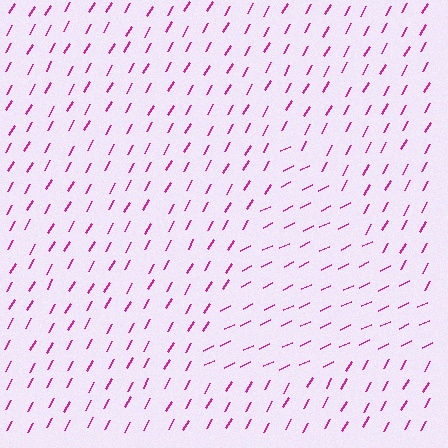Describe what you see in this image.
The image is filled with small magenta line segments. A triangle region in the image has lines oriented differently from the surrounding lines, creating a visible texture boundary.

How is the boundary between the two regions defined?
The boundary is defined purely by a change in line orientation (approximately 35 degrees difference). All lines are the same color and thickness.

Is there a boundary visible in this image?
Yes, there is a texture boundary formed by a change in line orientation.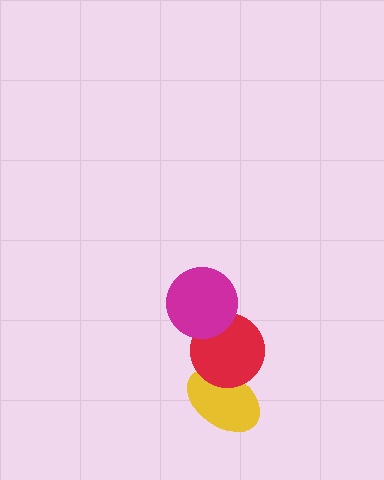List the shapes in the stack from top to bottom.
From top to bottom: the magenta circle, the red circle, the yellow ellipse.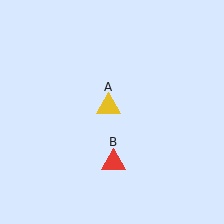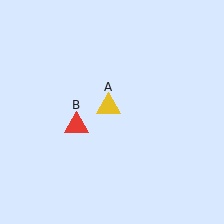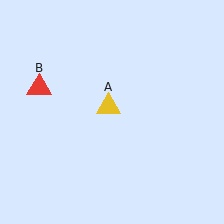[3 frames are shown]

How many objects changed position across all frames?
1 object changed position: red triangle (object B).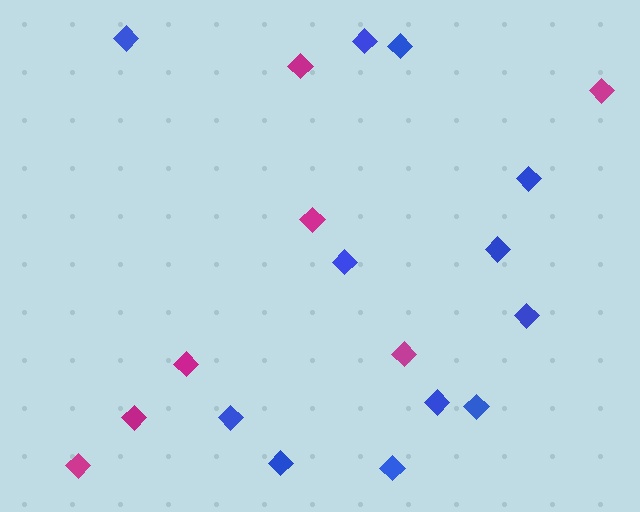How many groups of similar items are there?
There are 2 groups: one group of magenta diamonds (7) and one group of blue diamonds (12).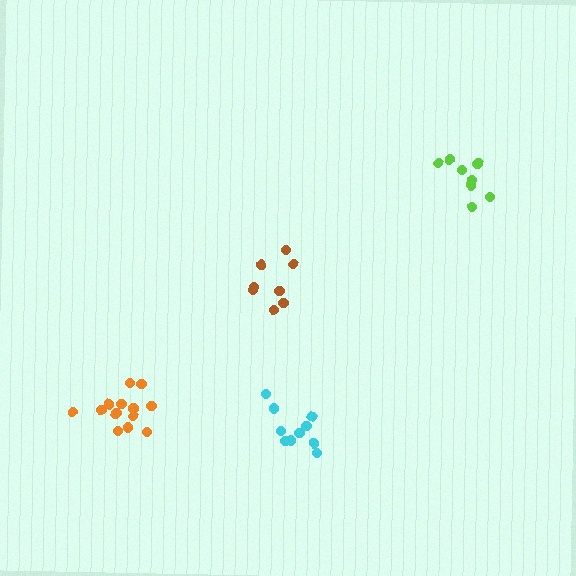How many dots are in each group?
Group 1: 8 dots, Group 2: 8 dots, Group 3: 10 dots, Group 4: 13 dots (39 total).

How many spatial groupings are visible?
There are 4 spatial groupings.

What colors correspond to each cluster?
The clusters are colored: brown, lime, cyan, orange.